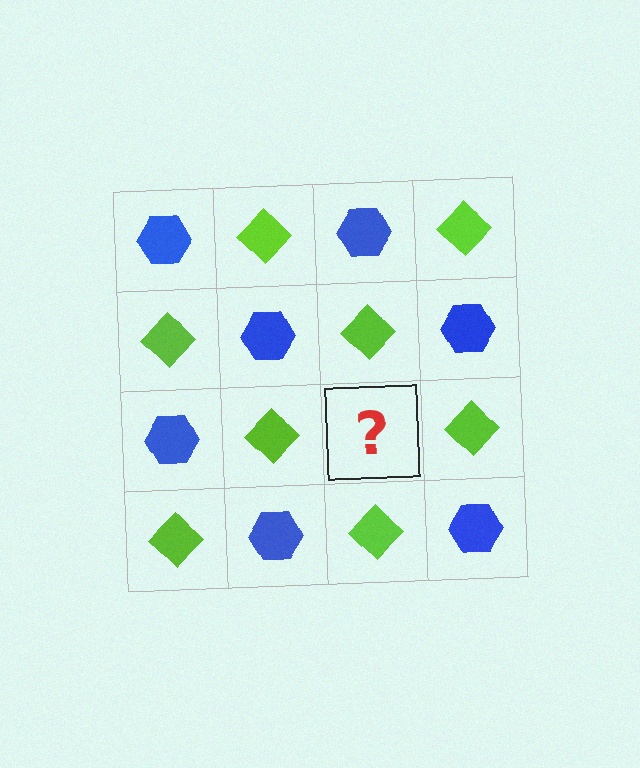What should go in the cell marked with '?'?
The missing cell should contain a blue hexagon.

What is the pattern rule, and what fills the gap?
The rule is that it alternates blue hexagon and lime diamond in a checkerboard pattern. The gap should be filled with a blue hexagon.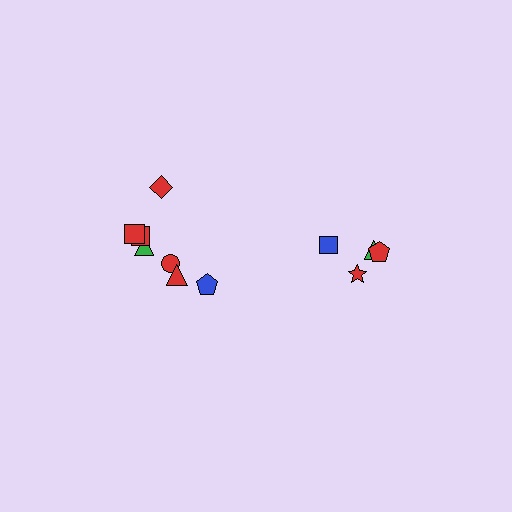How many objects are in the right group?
There are 4 objects.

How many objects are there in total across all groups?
There are 12 objects.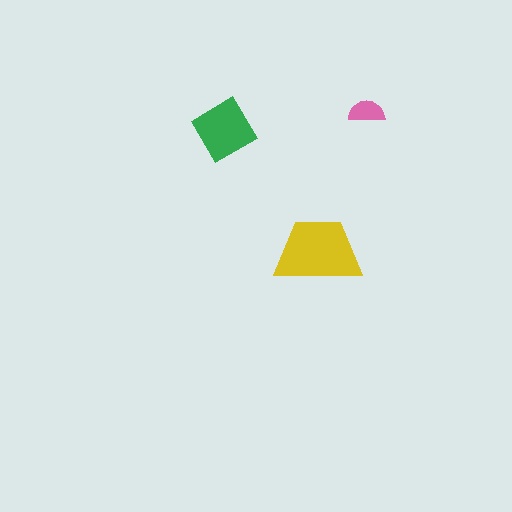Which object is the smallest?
The pink semicircle.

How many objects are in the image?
There are 3 objects in the image.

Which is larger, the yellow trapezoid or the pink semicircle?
The yellow trapezoid.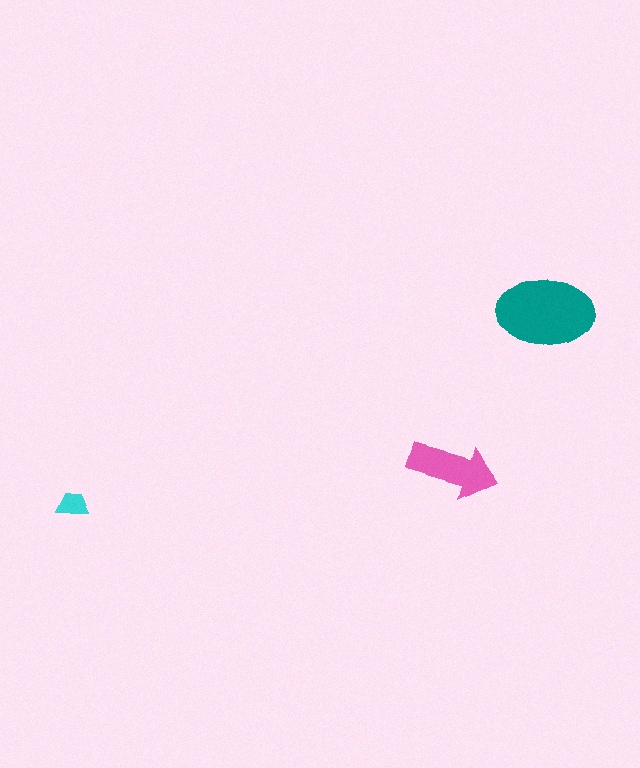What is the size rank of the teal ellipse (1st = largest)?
1st.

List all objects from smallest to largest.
The cyan trapezoid, the pink arrow, the teal ellipse.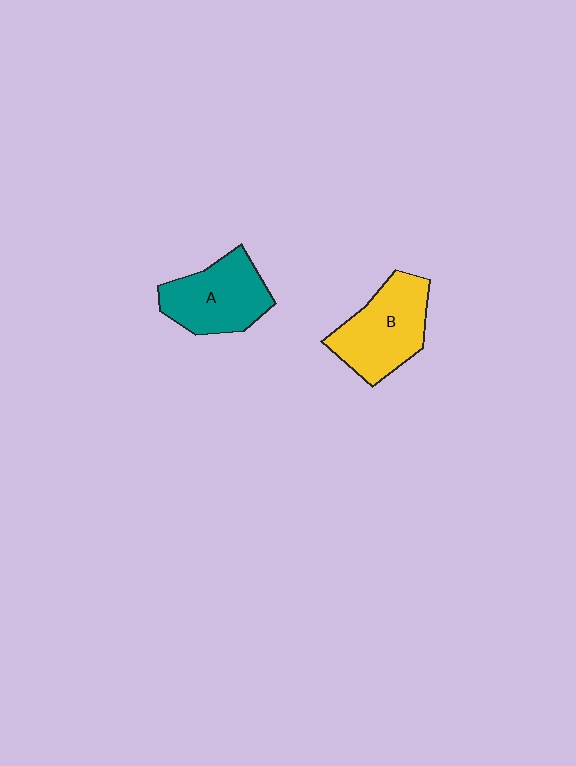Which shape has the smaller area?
Shape A (teal).